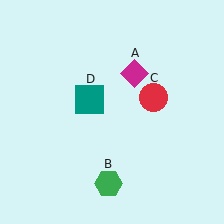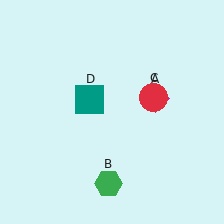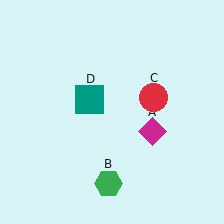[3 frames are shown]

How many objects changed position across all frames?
1 object changed position: magenta diamond (object A).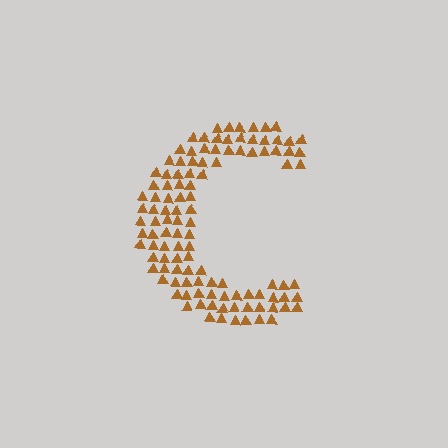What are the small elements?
The small elements are triangles.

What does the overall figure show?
The overall figure shows the letter C.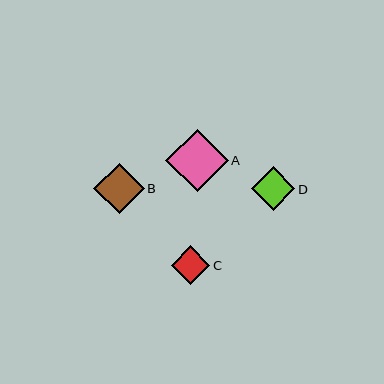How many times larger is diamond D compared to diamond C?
Diamond D is approximately 1.1 times the size of diamond C.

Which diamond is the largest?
Diamond A is the largest with a size of approximately 62 pixels.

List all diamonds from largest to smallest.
From largest to smallest: A, B, D, C.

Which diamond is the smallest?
Diamond C is the smallest with a size of approximately 38 pixels.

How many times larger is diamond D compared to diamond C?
Diamond D is approximately 1.1 times the size of diamond C.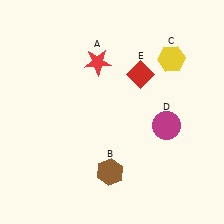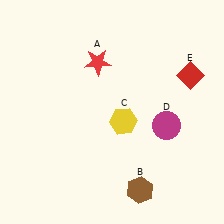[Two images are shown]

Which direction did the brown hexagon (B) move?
The brown hexagon (B) moved right.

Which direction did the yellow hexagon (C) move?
The yellow hexagon (C) moved down.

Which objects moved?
The objects that moved are: the brown hexagon (B), the yellow hexagon (C), the red diamond (E).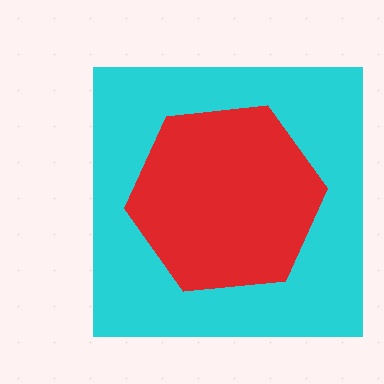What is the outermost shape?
The cyan square.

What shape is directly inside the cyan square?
The red hexagon.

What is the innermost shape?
The red hexagon.